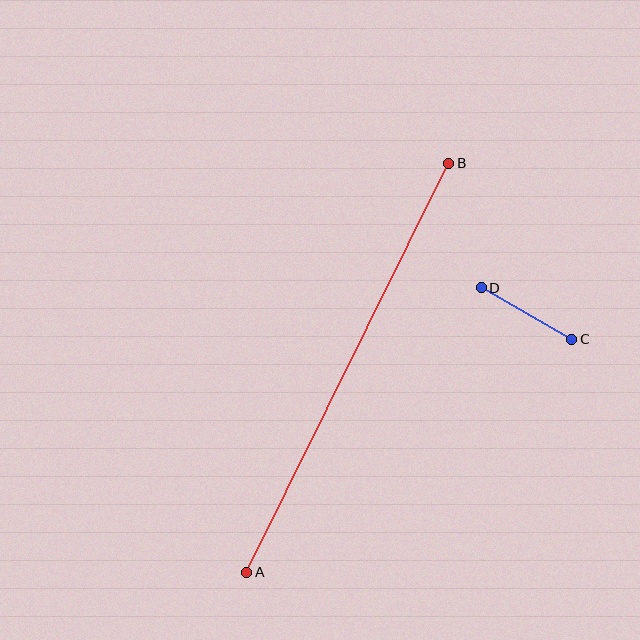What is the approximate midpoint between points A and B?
The midpoint is at approximately (348, 368) pixels.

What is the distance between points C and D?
The distance is approximately 104 pixels.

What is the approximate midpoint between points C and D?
The midpoint is at approximately (526, 313) pixels.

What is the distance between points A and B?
The distance is approximately 456 pixels.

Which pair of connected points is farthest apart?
Points A and B are farthest apart.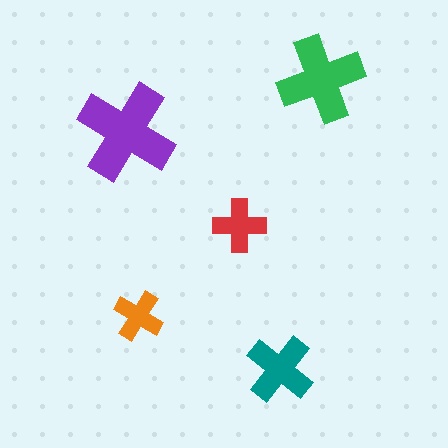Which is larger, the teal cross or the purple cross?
The purple one.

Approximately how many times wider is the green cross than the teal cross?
About 1.5 times wider.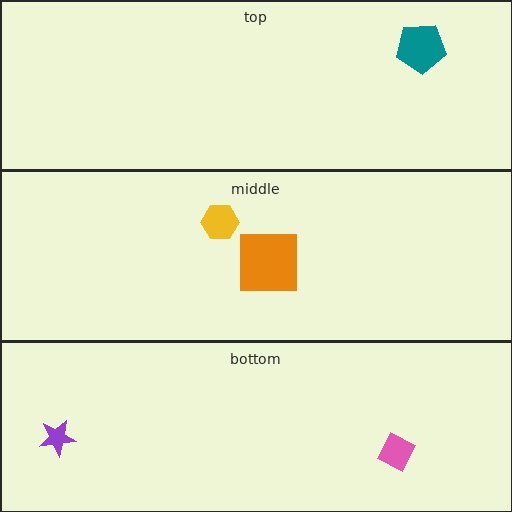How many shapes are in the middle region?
2.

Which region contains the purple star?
The bottom region.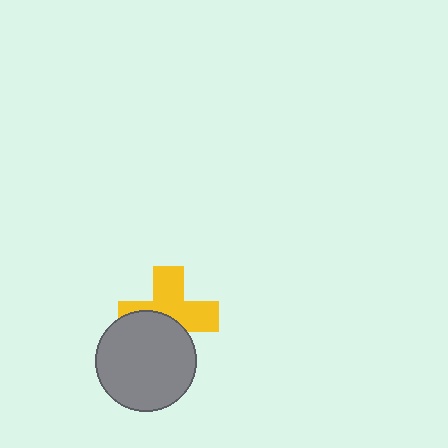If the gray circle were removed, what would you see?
You would see the complete yellow cross.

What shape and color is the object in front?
The object in front is a gray circle.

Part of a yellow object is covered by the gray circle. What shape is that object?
It is a cross.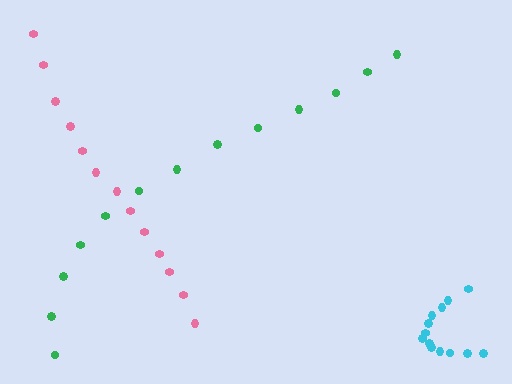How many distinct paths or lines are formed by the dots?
There are 3 distinct paths.